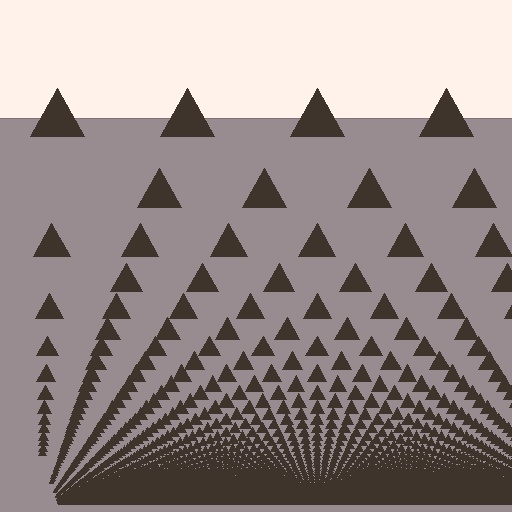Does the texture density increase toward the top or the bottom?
Density increases toward the bottom.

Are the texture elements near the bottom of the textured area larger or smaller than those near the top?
Smaller. The gradient is inverted — elements near the bottom are smaller and denser.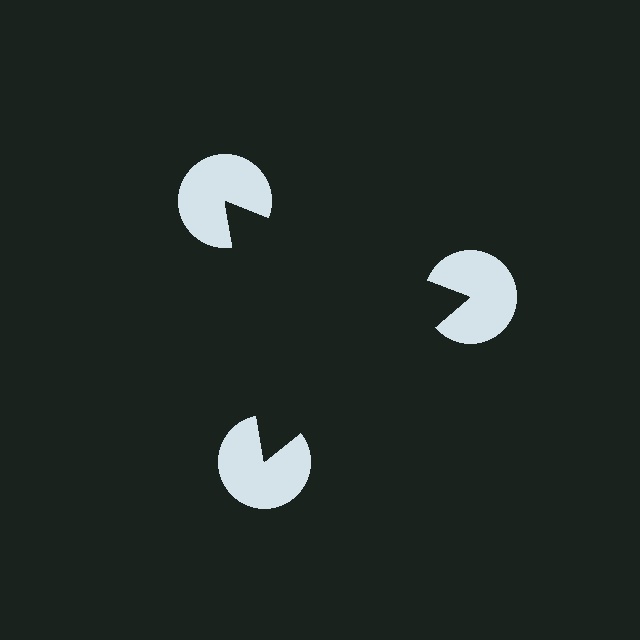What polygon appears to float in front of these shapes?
An illusory triangle — its edges are inferred from the aligned wedge cuts in the pac-man discs, not physically drawn.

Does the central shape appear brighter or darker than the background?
It typically appears slightly darker than the background, even though no actual brightness change is drawn.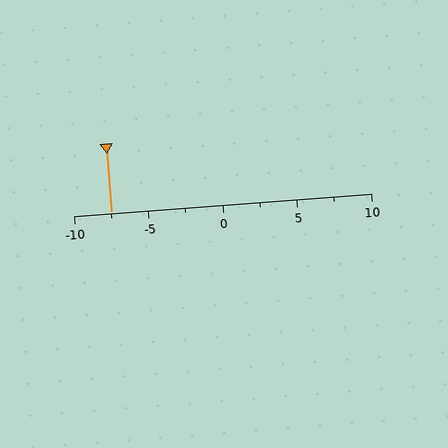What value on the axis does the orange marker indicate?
The marker indicates approximately -7.5.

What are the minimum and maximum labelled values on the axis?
The axis runs from -10 to 10.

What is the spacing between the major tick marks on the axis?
The major ticks are spaced 5 apart.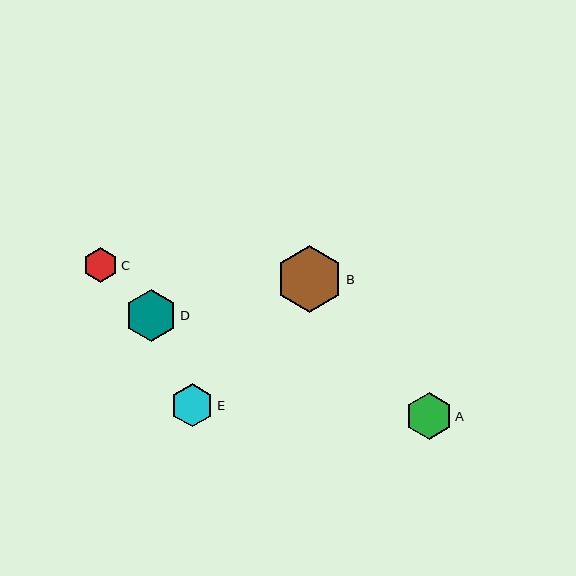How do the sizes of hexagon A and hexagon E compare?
Hexagon A and hexagon E are approximately the same size.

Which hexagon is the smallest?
Hexagon C is the smallest with a size of approximately 35 pixels.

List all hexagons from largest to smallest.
From largest to smallest: B, D, A, E, C.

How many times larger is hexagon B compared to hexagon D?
Hexagon B is approximately 1.3 times the size of hexagon D.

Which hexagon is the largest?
Hexagon B is the largest with a size of approximately 66 pixels.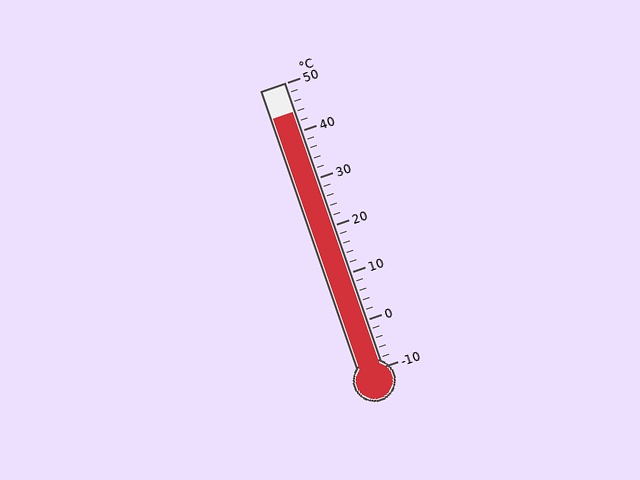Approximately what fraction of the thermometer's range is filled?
The thermometer is filled to approximately 90% of its range.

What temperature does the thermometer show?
The thermometer shows approximately 44°C.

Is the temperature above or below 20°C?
The temperature is above 20°C.